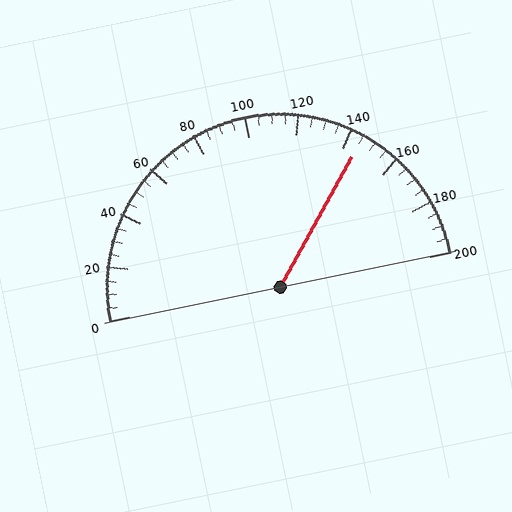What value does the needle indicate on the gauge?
The needle indicates approximately 145.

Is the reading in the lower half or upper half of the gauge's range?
The reading is in the upper half of the range (0 to 200).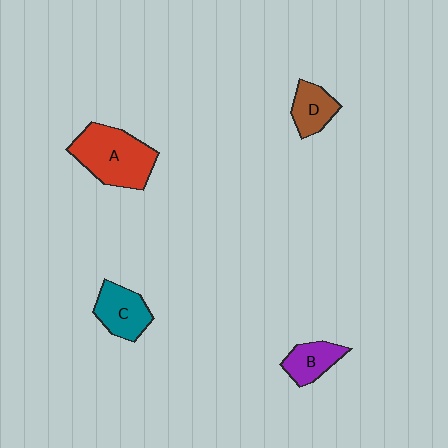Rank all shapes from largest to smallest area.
From largest to smallest: A (red), C (teal), B (purple), D (brown).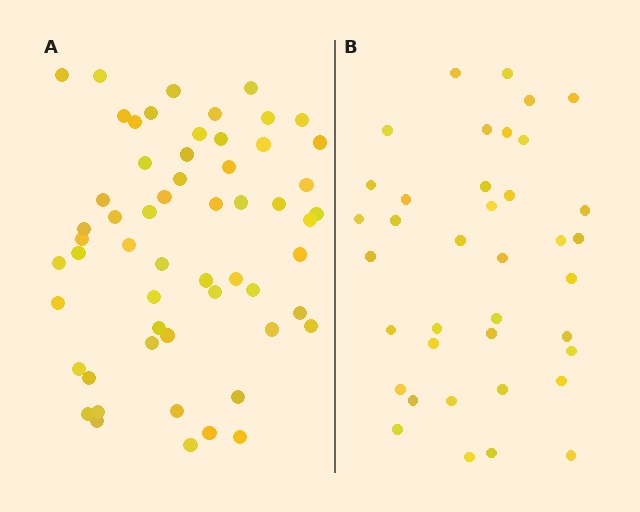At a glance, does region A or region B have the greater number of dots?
Region A (the left region) has more dots.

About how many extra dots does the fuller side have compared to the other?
Region A has approximately 20 more dots than region B.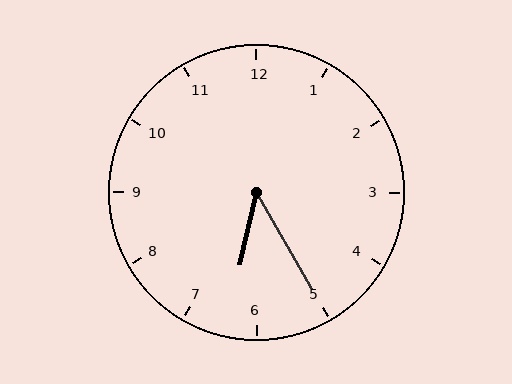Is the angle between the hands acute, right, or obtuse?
It is acute.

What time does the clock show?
6:25.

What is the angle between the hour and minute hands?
Approximately 42 degrees.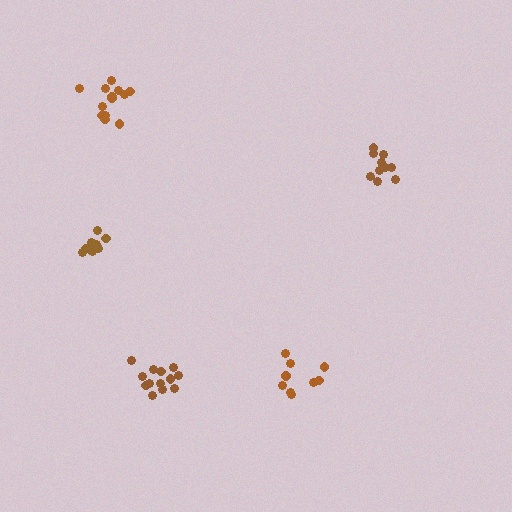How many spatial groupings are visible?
There are 5 spatial groupings.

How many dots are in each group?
Group 1: 10 dots, Group 2: 9 dots, Group 3: 10 dots, Group 4: 13 dots, Group 5: 13 dots (55 total).